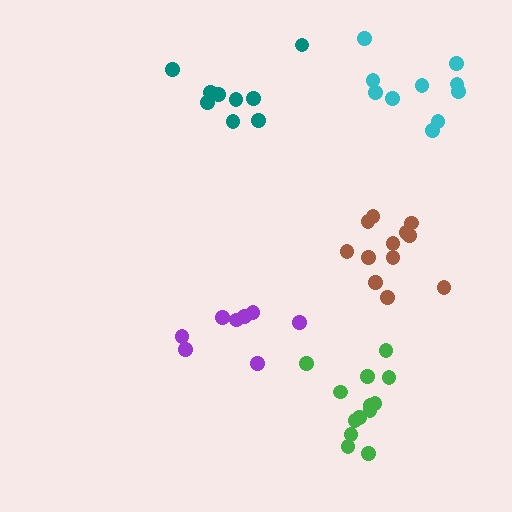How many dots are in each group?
Group 1: 8 dots, Group 2: 12 dots, Group 3: 13 dots, Group 4: 10 dots, Group 5: 9 dots (52 total).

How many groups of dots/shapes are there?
There are 5 groups.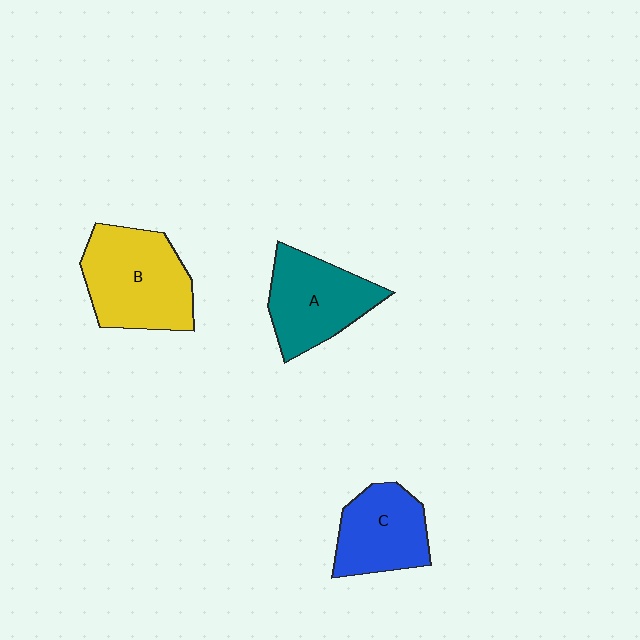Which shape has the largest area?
Shape B (yellow).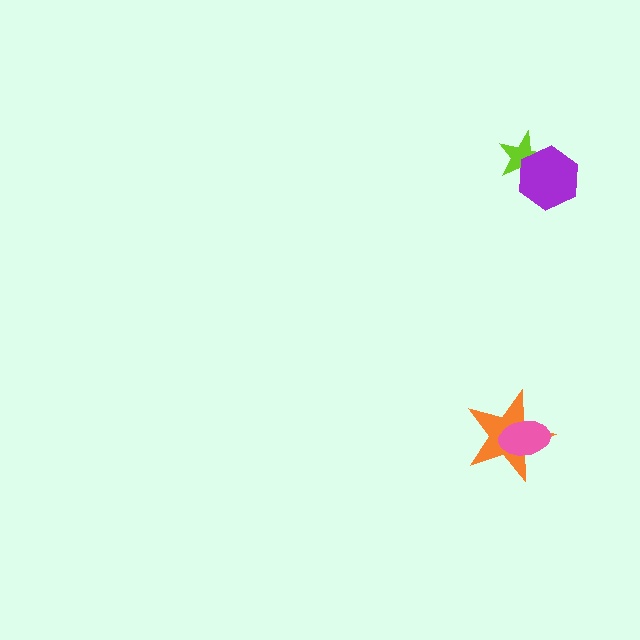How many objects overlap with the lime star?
1 object overlaps with the lime star.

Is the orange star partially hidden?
Yes, it is partially covered by another shape.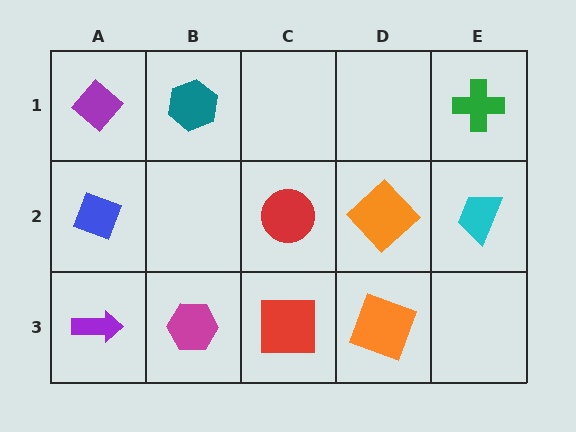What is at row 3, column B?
A magenta hexagon.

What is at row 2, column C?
A red circle.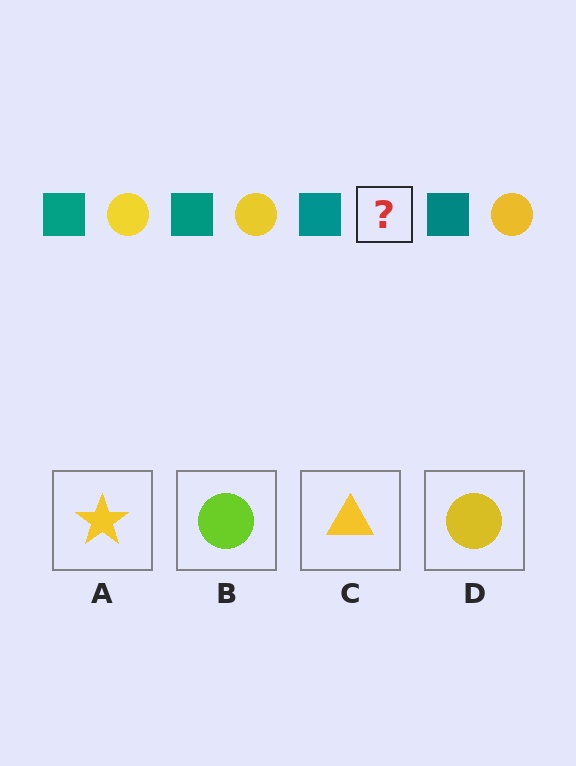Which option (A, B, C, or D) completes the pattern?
D.